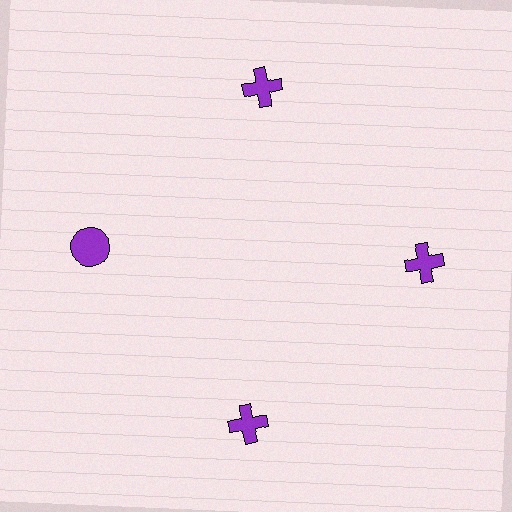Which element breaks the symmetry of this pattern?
The purple circle at roughly the 9 o'clock position breaks the symmetry. All other shapes are purple crosses.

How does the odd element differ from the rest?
It has a different shape: circle instead of cross.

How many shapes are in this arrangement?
There are 4 shapes arranged in a ring pattern.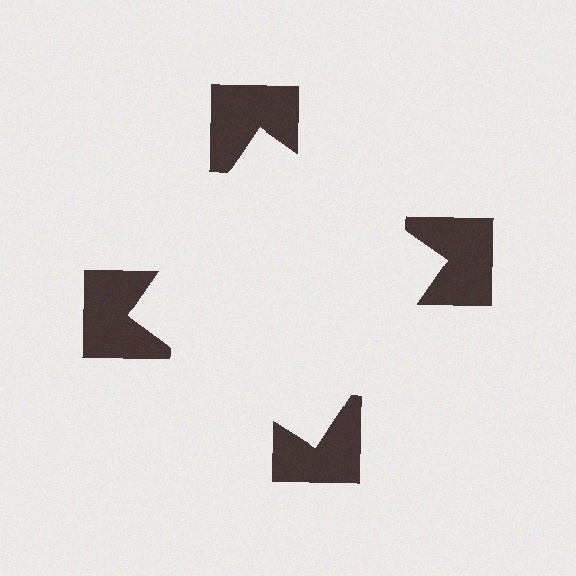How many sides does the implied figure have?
4 sides.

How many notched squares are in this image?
There are 4 — one at each vertex of the illusory square.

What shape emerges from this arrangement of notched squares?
An illusory square — its edges are inferred from the aligned wedge cuts in the notched squares, not physically drawn.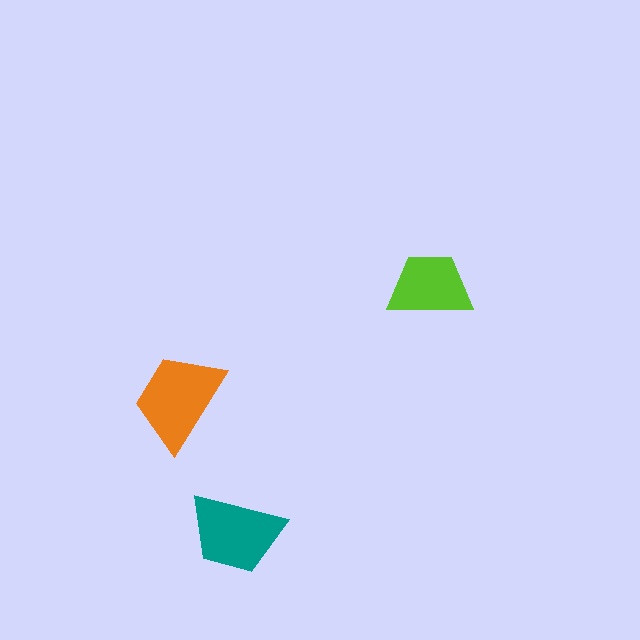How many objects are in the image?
There are 3 objects in the image.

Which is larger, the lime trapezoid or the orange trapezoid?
The orange one.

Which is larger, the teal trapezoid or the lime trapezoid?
The teal one.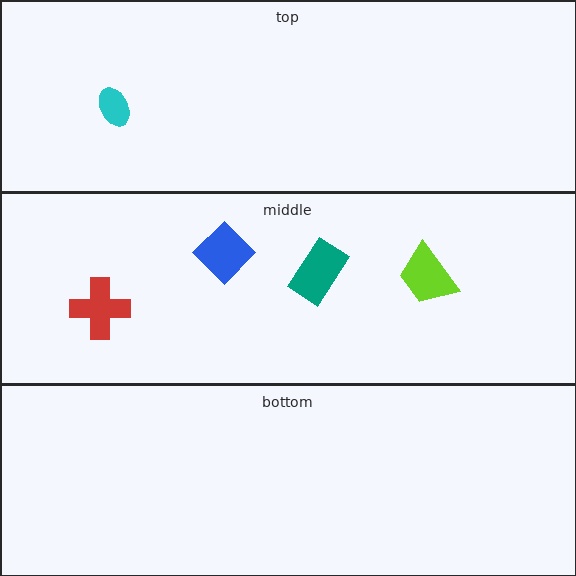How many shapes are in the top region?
1.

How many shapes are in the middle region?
4.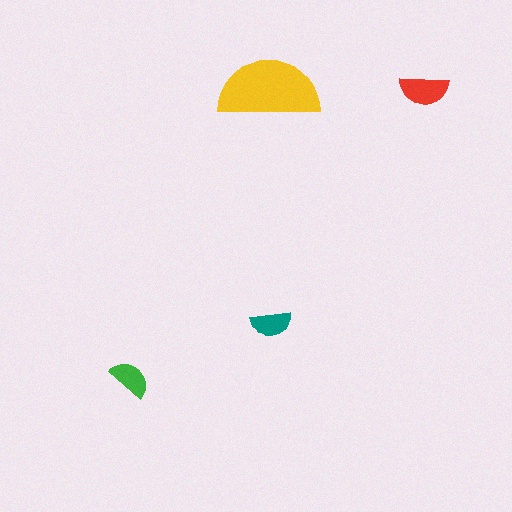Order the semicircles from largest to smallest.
the yellow one, the red one, the green one, the teal one.